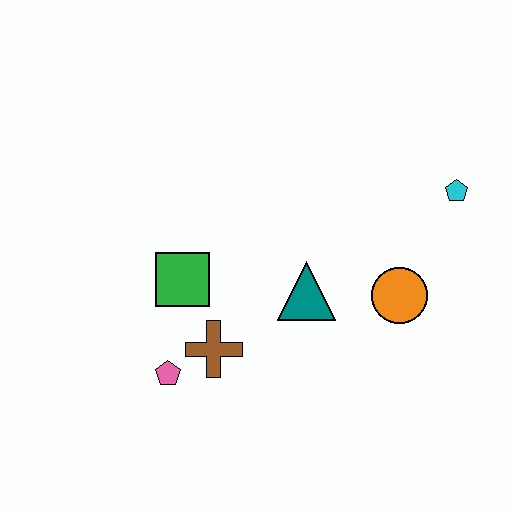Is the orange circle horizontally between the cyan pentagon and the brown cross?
Yes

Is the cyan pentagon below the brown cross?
No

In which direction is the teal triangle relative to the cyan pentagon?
The teal triangle is to the left of the cyan pentagon.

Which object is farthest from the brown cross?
The cyan pentagon is farthest from the brown cross.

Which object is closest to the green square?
The brown cross is closest to the green square.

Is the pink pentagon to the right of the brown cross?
No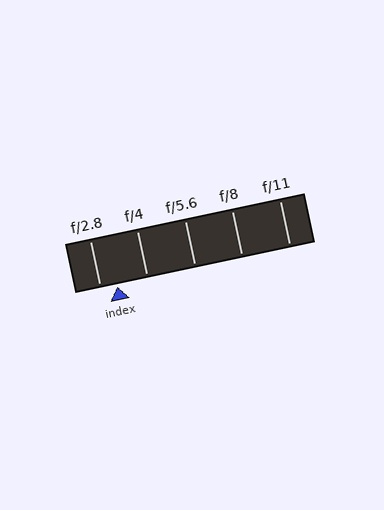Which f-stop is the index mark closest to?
The index mark is closest to f/2.8.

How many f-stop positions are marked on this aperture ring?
There are 5 f-stop positions marked.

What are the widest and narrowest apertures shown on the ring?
The widest aperture shown is f/2.8 and the narrowest is f/11.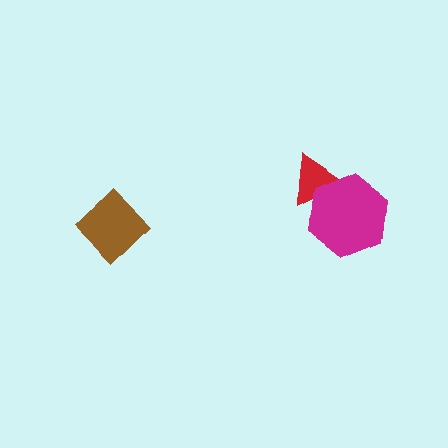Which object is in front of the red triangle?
The magenta hexagon is in front of the red triangle.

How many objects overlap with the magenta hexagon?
1 object overlaps with the magenta hexagon.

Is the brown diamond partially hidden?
No, no other shape covers it.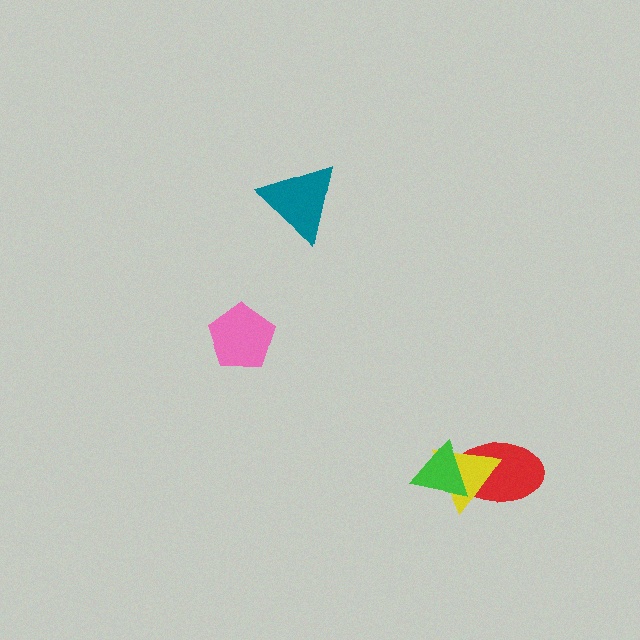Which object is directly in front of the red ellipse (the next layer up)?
The yellow triangle is directly in front of the red ellipse.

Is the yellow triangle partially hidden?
Yes, it is partially covered by another shape.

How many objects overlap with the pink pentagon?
0 objects overlap with the pink pentagon.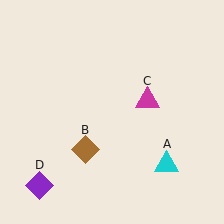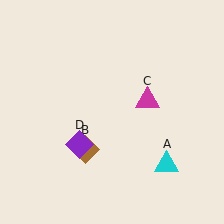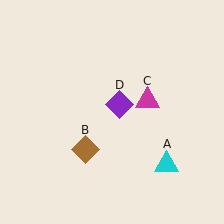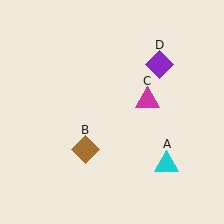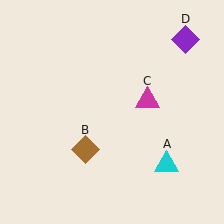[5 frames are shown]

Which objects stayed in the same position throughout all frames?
Cyan triangle (object A) and brown diamond (object B) and magenta triangle (object C) remained stationary.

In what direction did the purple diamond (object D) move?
The purple diamond (object D) moved up and to the right.